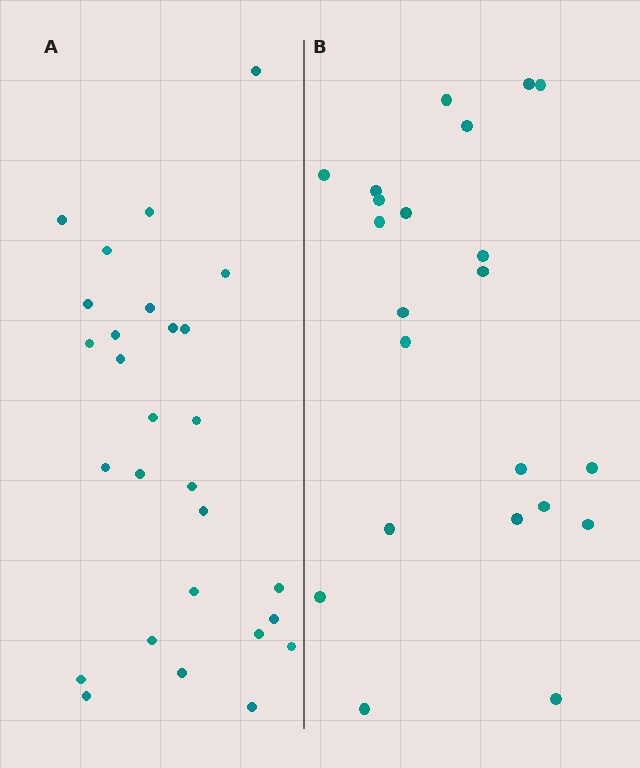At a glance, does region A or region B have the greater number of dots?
Region A (the left region) has more dots.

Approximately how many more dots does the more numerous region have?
Region A has about 6 more dots than region B.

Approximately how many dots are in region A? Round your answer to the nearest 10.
About 30 dots. (The exact count is 28, which rounds to 30.)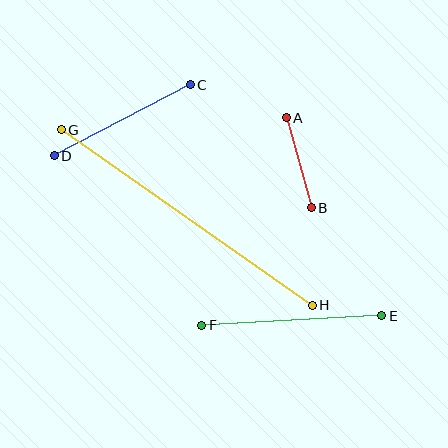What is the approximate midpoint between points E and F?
The midpoint is at approximately (292, 320) pixels.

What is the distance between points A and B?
The distance is approximately 93 pixels.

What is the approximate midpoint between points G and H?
The midpoint is at approximately (187, 218) pixels.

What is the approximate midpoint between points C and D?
The midpoint is at approximately (122, 120) pixels.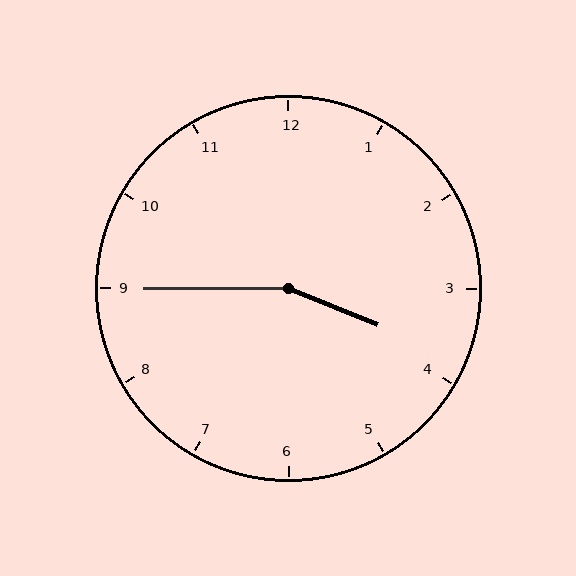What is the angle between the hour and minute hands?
Approximately 158 degrees.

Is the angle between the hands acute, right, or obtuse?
It is obtuse.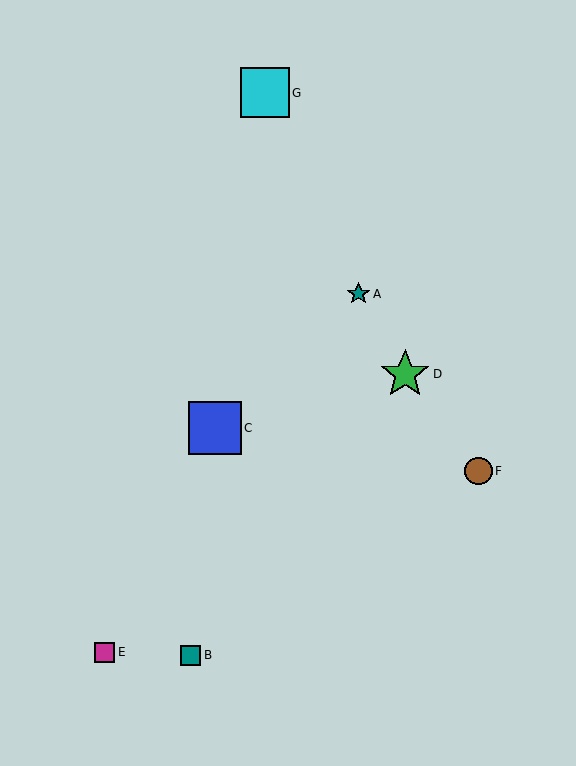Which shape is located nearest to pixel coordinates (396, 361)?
The green star (labeled D) at (405, 374) is nearest to that location.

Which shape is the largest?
The blue square (labeled C) is the largest.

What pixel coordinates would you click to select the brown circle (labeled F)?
Click at (478, 471) to select the brown circle F.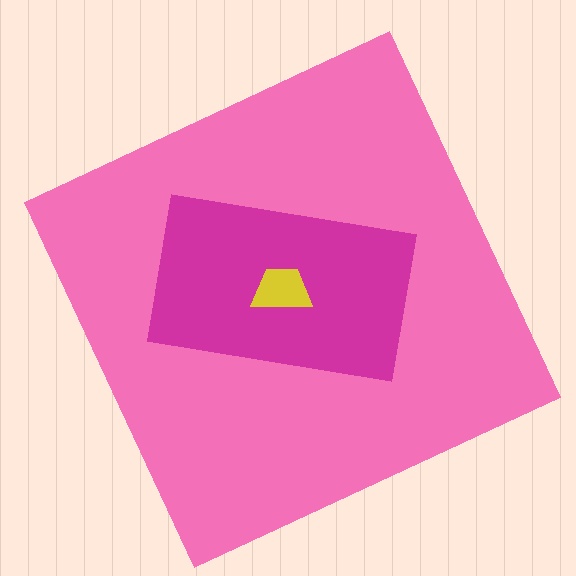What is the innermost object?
The yellow trapezoid.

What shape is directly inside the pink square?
The magenta rectangle.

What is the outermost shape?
The pink square.